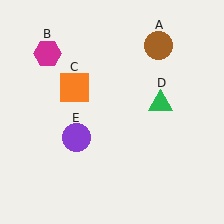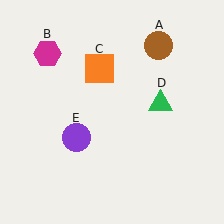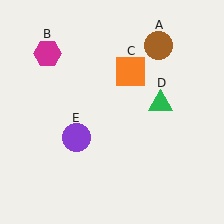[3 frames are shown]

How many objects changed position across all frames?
1 object changed position: orange square (object C).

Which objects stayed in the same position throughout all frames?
Brown circle (object A) and magenta hexagon (object B) and green triangle (object D) and purple circle (object E) remained stationary.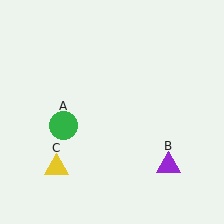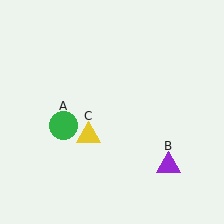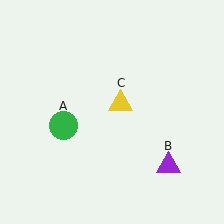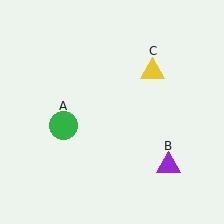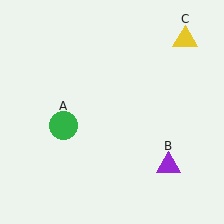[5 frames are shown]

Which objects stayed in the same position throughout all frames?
Green circle (object A) and purple triangle (object B) remained stationary.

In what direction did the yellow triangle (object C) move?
The yellow triangle (object C) moved up and to the right.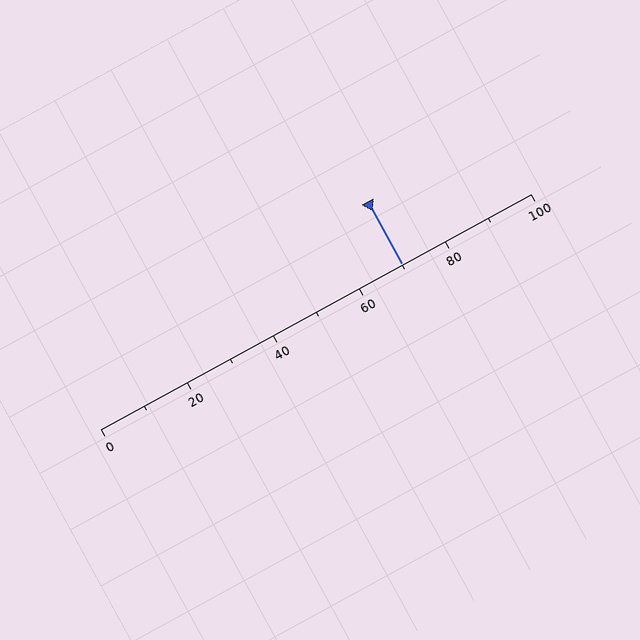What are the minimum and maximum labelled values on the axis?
The axis runs from 0 to 100.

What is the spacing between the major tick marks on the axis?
The major ticks are spaced 20 apart.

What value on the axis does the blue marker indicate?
The marker indicates approximately 70.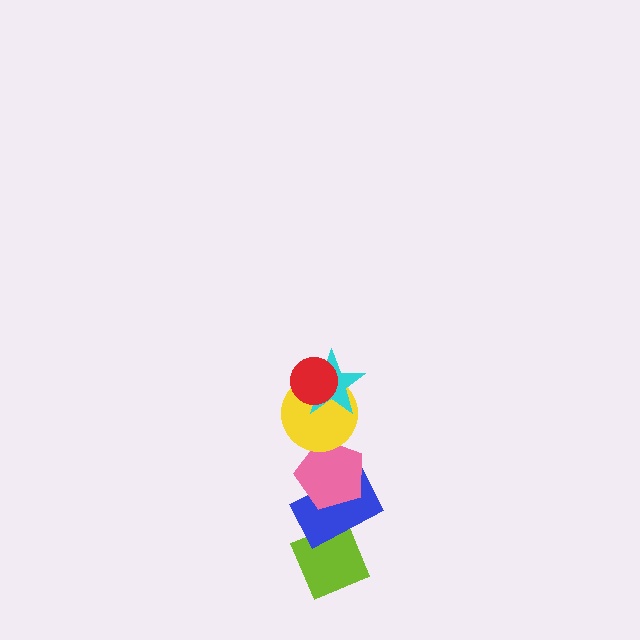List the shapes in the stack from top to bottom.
From top to bottom: the red circle, the cyan star, the yellow circle, the pink pentagon, the blue rectangle, the lime diamond.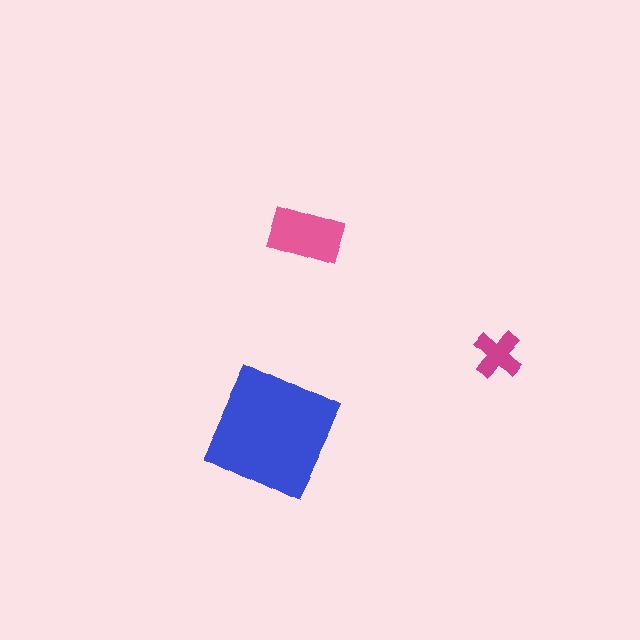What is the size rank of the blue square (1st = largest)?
1st.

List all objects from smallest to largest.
The magenta cross, the pink rectangle, the blue square.